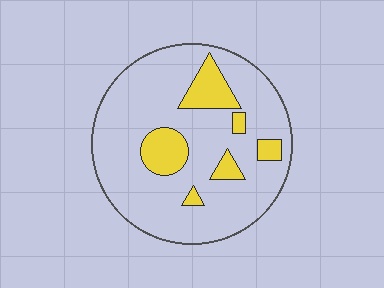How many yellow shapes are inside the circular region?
6.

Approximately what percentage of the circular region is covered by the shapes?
Approximately 15%.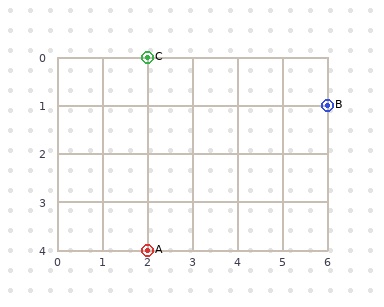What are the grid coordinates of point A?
Point A is at grid coordinates (2, 4).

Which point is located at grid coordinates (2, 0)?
Point C is at (2, 0).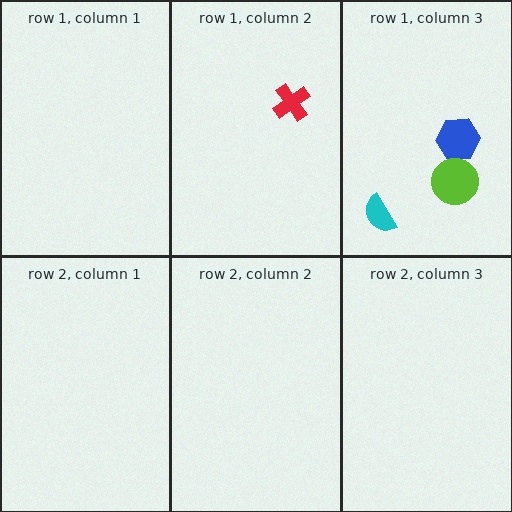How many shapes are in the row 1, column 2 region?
1.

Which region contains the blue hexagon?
The row 1, column 3 region.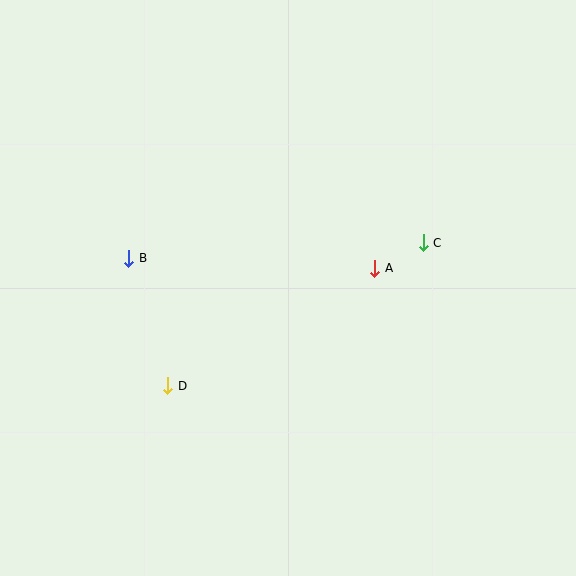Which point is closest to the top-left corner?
Point B is closest to the top-left corner.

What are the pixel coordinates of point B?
Point B is at (129, 258).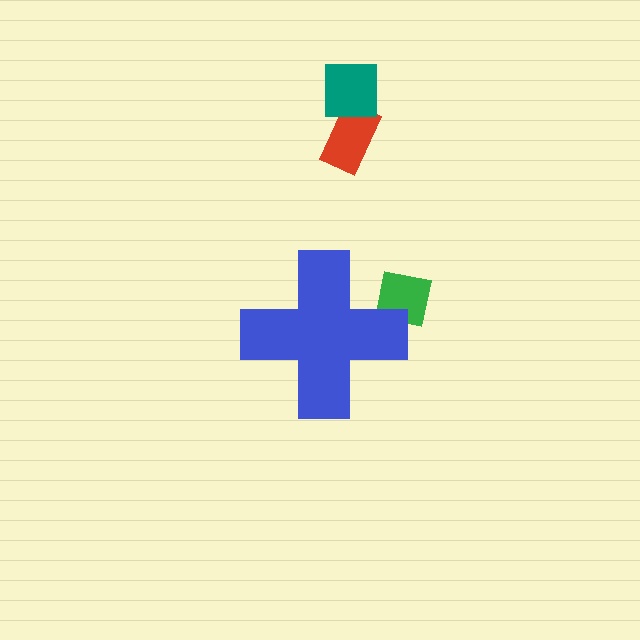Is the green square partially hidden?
Yes, the green square is partially hidden behind the blue cross.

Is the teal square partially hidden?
No, the teal square is fully visible.